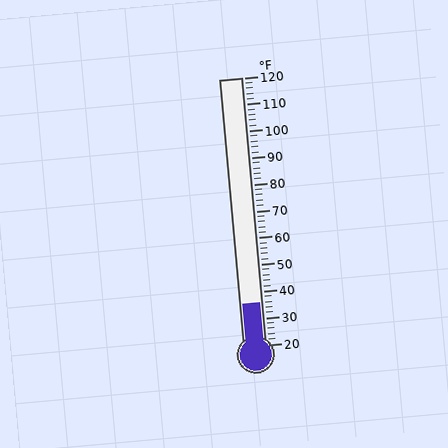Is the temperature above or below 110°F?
The temperature is below 110°F.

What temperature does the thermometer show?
The thermometer shows approximately 36°F.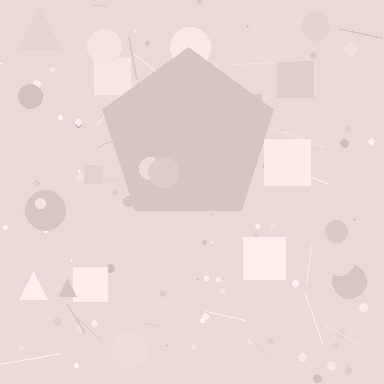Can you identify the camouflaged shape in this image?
The camouflaged shape is a pentagon.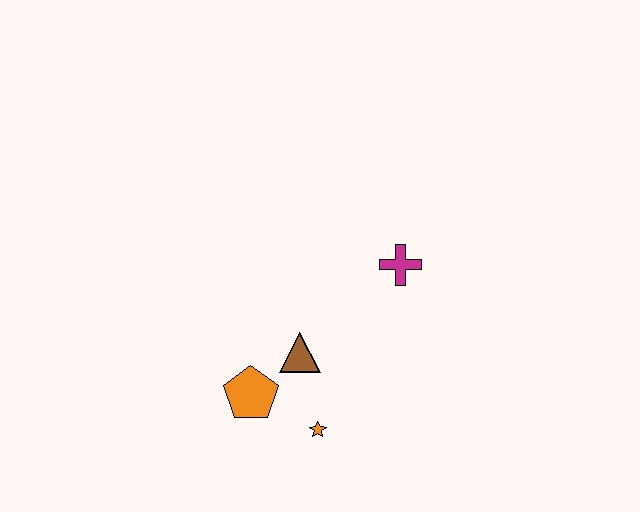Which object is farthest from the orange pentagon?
The magenta cross is farthest from the orange pentagon.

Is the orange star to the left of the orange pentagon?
No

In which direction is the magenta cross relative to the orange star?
The magenta cross is above the orange star.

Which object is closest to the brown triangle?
The orange pentagon is closest to the brown triangle.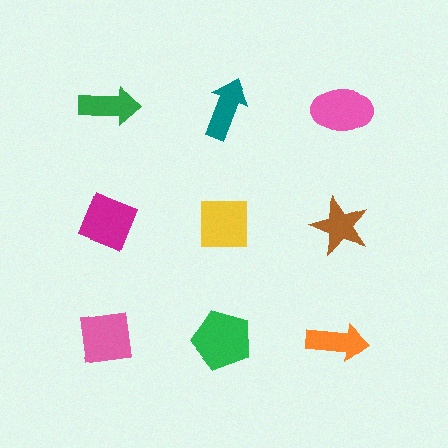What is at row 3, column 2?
A green pentagon.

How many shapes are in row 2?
3 shapes.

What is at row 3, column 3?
An orange arrow.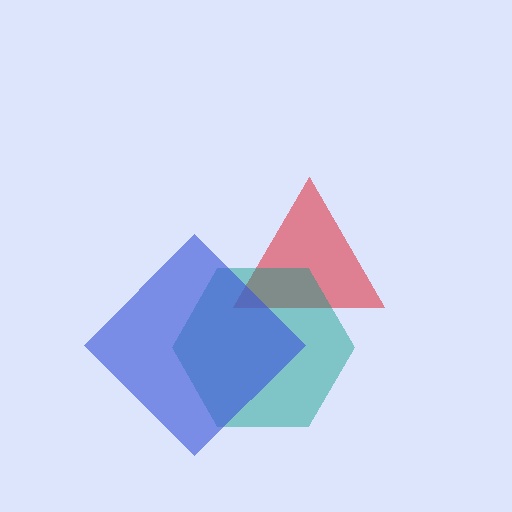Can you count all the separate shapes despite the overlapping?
Yes, there are 3 separate shapes.